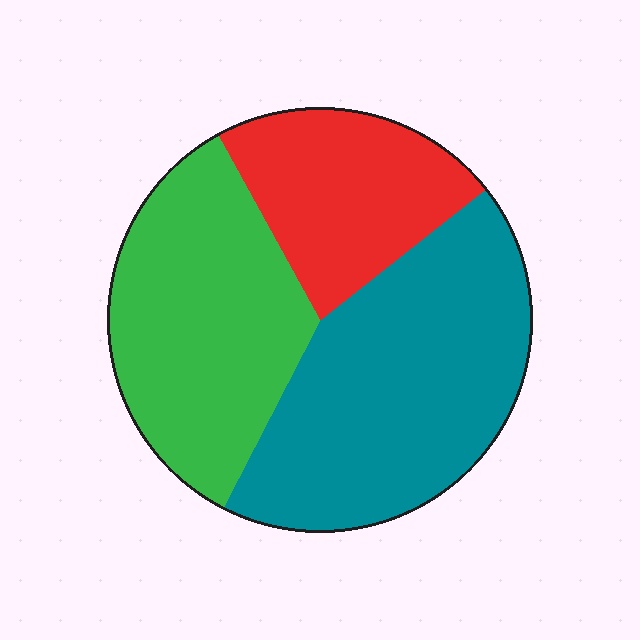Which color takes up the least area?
Red, at roughly 20%.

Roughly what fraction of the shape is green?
Green takes up about one third (1/3) of the shape.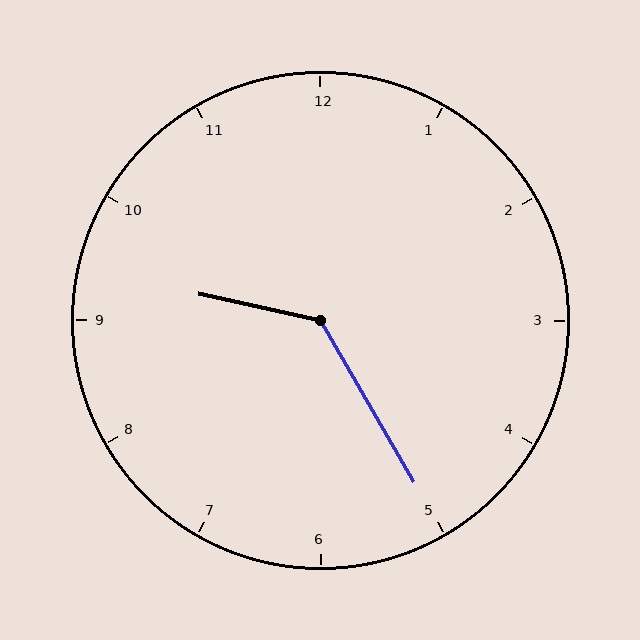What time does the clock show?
9:25.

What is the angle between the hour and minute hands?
Approximately 132 degrees.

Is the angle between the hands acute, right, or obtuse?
It is obtuse.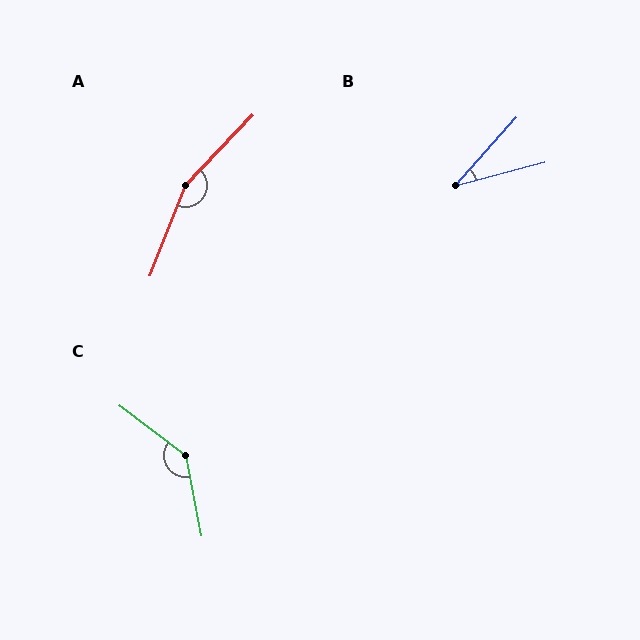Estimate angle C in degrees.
Approximately 138 degrees.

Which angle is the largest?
A, at approximately 158 degrees.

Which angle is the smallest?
B, at approximately 33 degrees.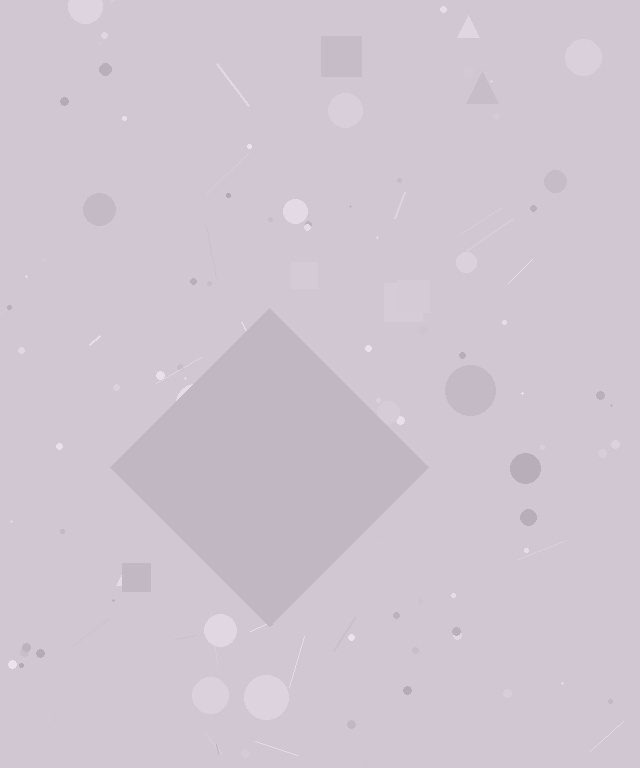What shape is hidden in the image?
A diamond is hidden in the image.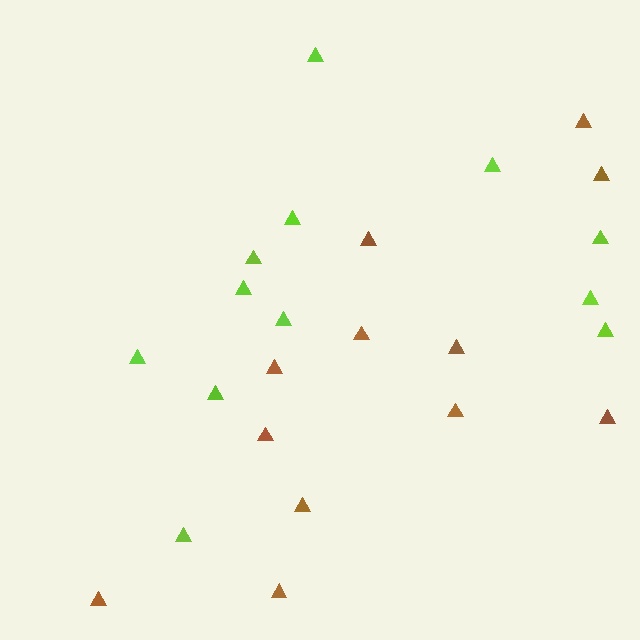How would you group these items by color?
There are 2 groups: one group of brown triangles (12) and one group of lime triangles (12).